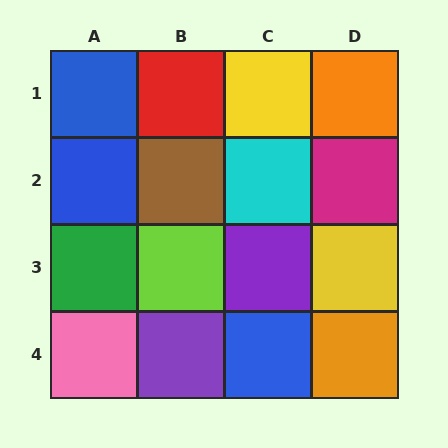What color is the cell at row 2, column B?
Brown.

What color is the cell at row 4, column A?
Pink.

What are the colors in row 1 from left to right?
Blue, red, yellow, orange.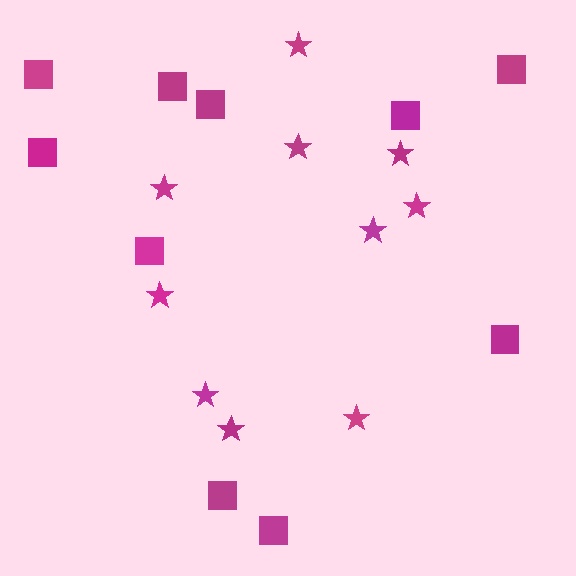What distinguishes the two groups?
There are 2 groups: one group of squares (10) and one group of stars (10).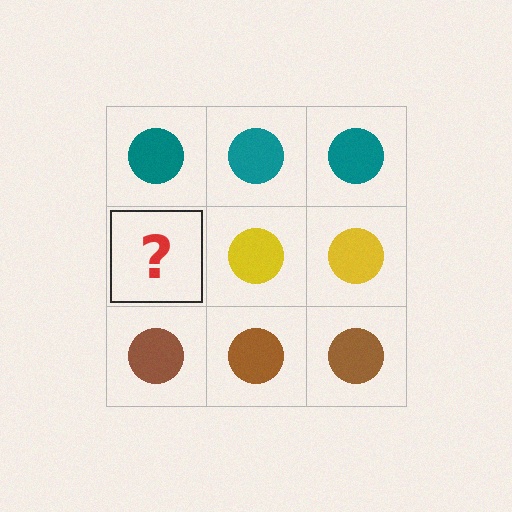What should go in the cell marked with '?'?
The missing cell should contain a yellow circle.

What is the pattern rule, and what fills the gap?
The rule is that each row has a consistent color. The gap should be filled with a yellow circle.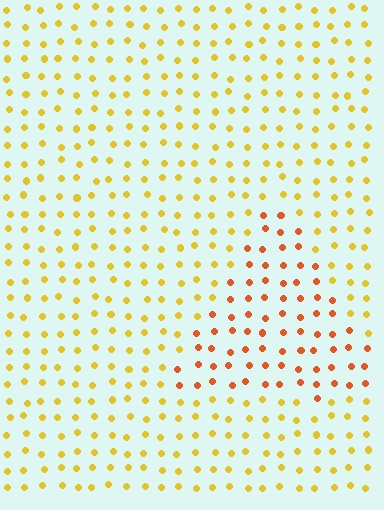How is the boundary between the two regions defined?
The boundary is defined purely by a slight shift in hue (about 35 degrees). Spacing, size, and orientation are identical on both sides.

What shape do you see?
I see a triangle.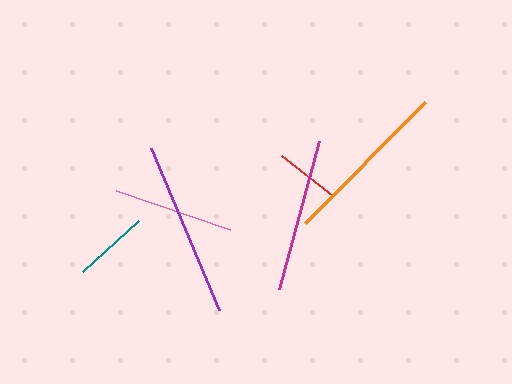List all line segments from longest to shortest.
From longest to shortest: purple, orange, magenta, pink, teal, red.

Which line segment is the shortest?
The red line is the shortest at approximately 65 pixels.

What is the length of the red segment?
The red segment is approximately 65 pixels long.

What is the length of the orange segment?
The orange segment is approximately 170 pixels long.